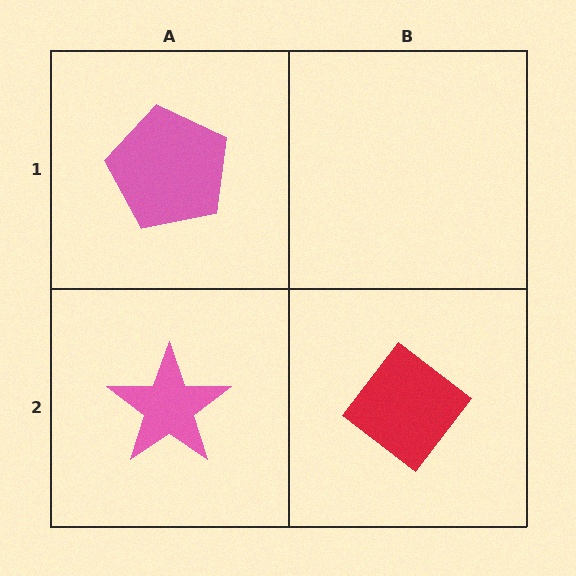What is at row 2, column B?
A red diamond.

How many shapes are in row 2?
2 shapes.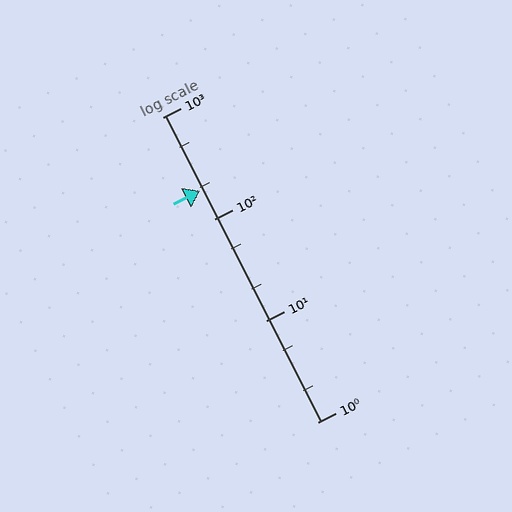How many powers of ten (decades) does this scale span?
The scale spans 3 decades, from 1 to 1000.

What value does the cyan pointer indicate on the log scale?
The pointer indicates approximately 190.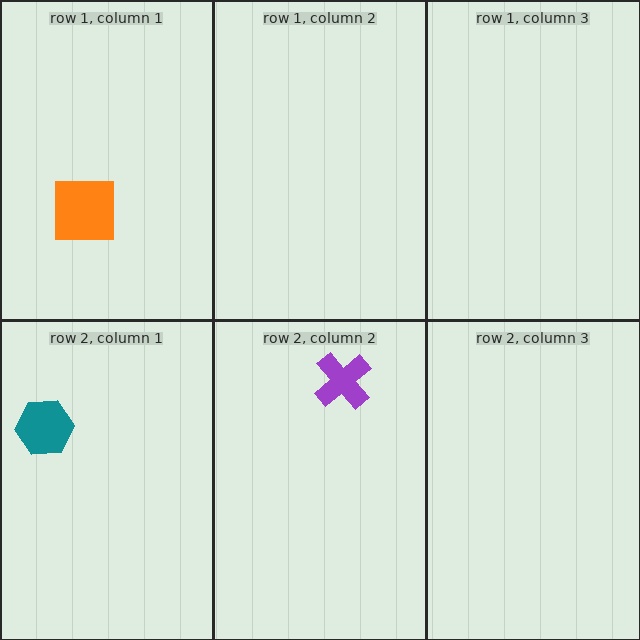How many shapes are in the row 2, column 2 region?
1.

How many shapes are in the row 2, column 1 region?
1.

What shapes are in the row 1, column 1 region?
The orange square.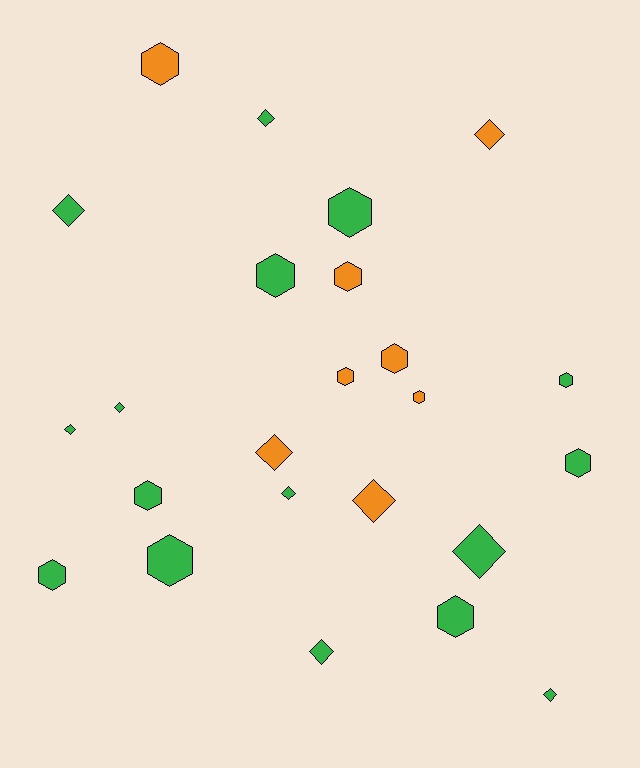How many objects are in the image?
There are 24 objects.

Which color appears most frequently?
Green, with 16 objects.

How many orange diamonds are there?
There are 3 orange diamonds.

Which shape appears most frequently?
Hexagon, with 13 objects.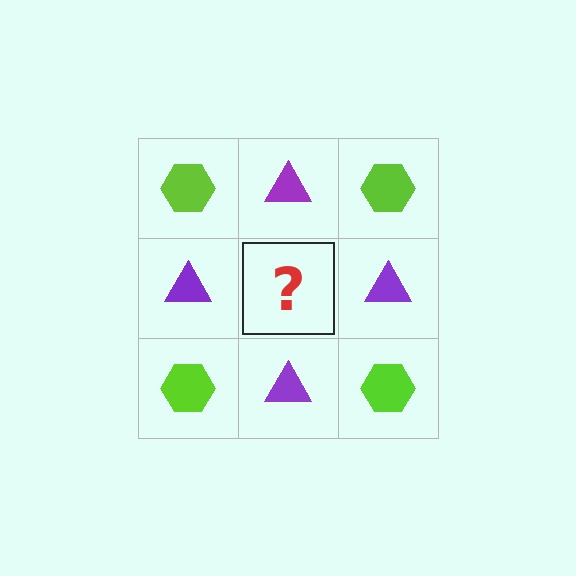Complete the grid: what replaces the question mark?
The question mark should be replaced with a lime hexagon.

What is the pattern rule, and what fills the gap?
The rule is that it alternates lime hexagon and purple triangle in a checkerboard pattern. The gap should be filled with a lime hexagon.